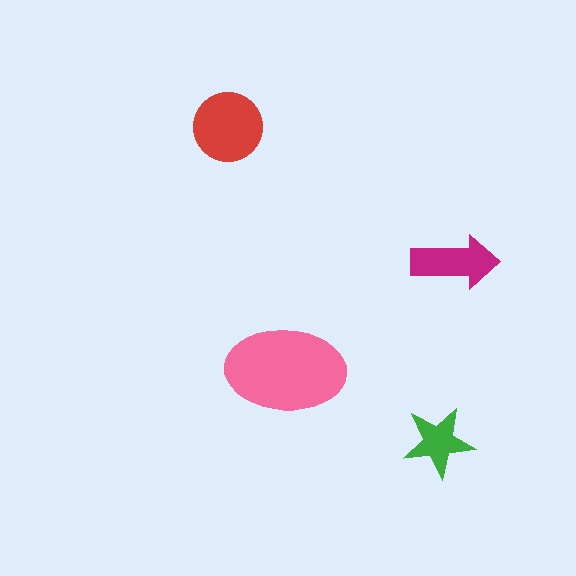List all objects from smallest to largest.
The green star, the magenta arrow, the red circle, the pink ellipse.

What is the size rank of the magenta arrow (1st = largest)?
3rd.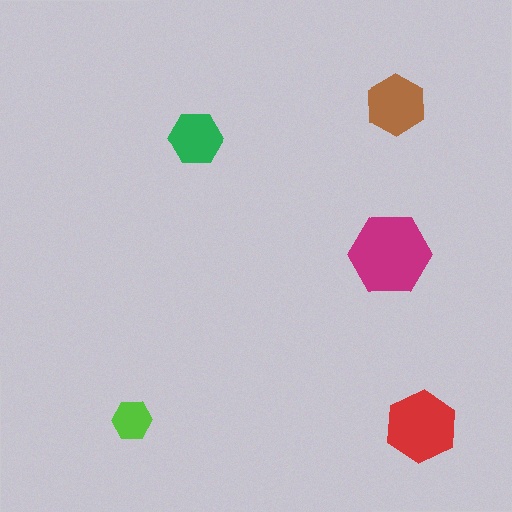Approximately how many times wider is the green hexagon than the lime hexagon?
About 1.5 times wider.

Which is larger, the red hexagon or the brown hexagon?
The red one.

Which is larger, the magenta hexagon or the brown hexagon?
The magenta one.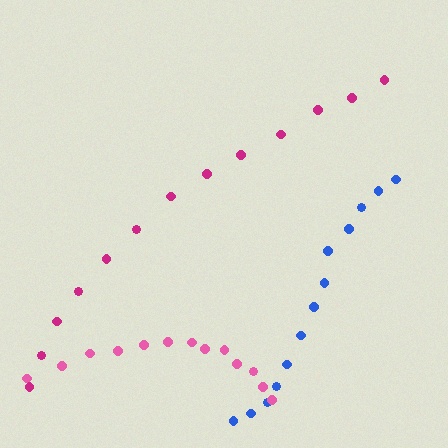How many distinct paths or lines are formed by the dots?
There are 3 distinct paths.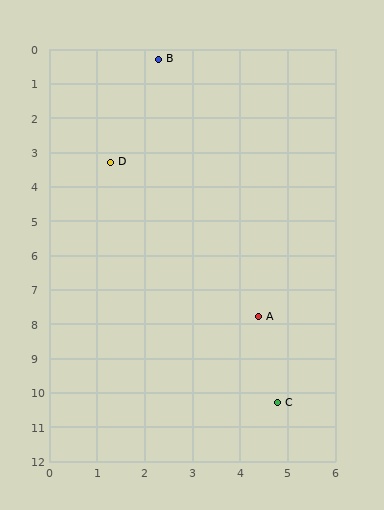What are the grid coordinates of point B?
Point B is at approximately (2.3, 0.3).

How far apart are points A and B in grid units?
Points A and B are about 7.8 grid units apart.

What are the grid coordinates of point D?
Point D is at approximately (1.3, 3.3).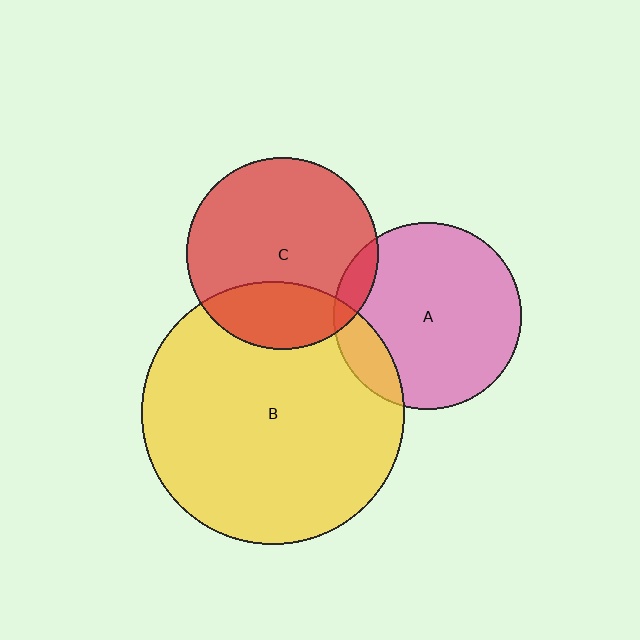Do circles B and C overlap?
Yes.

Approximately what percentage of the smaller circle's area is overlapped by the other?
Approximately 25%.